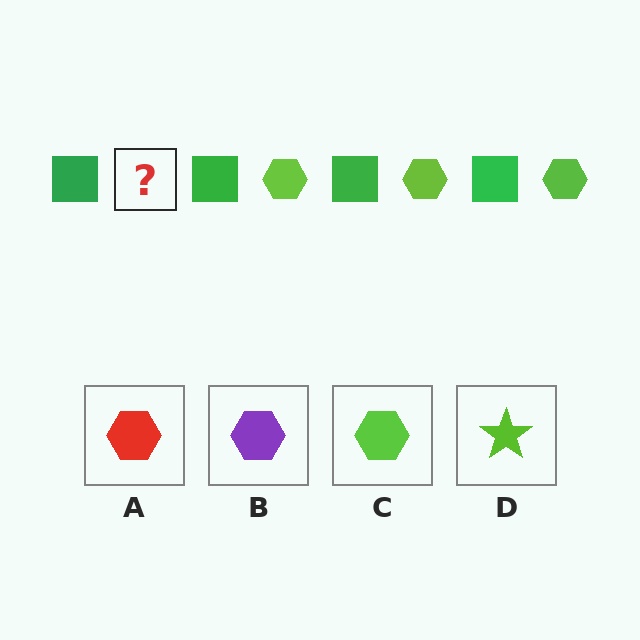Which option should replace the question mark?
Option C.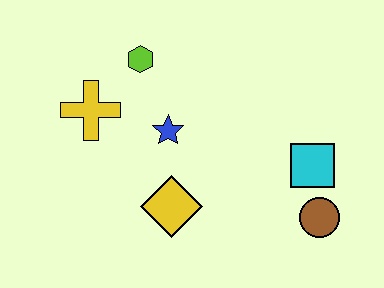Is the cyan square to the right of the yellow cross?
Yes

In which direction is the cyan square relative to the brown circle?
The cyan square is above the brown circle.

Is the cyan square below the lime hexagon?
Yes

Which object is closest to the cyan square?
The brown circle is closest to the cyan square.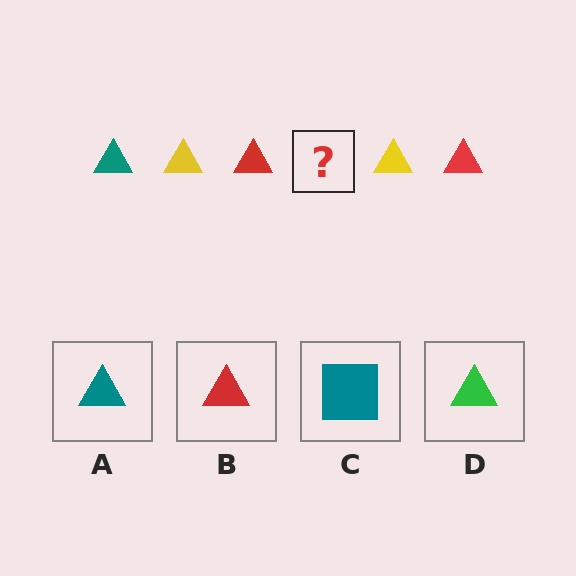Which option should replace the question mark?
Option A.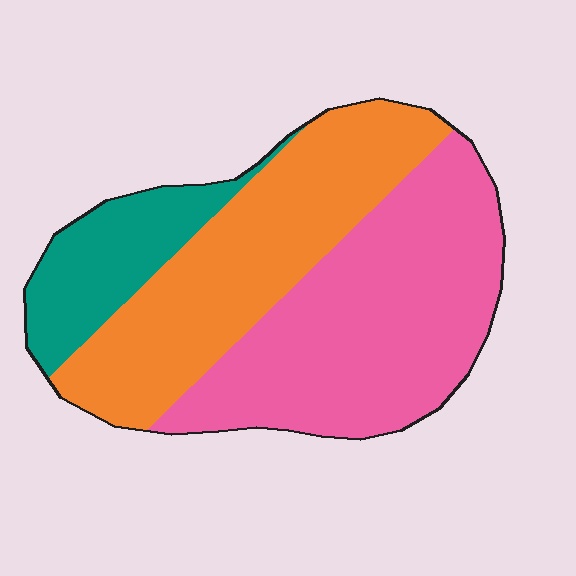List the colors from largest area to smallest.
From largest to smallest: pink, orange, teal.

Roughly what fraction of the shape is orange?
Orange covers roughly 40% of the shape.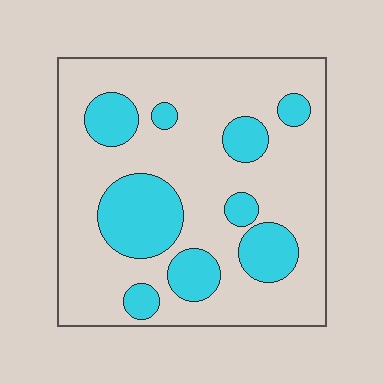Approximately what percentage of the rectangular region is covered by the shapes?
Approximately 25%.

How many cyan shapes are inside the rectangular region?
9.